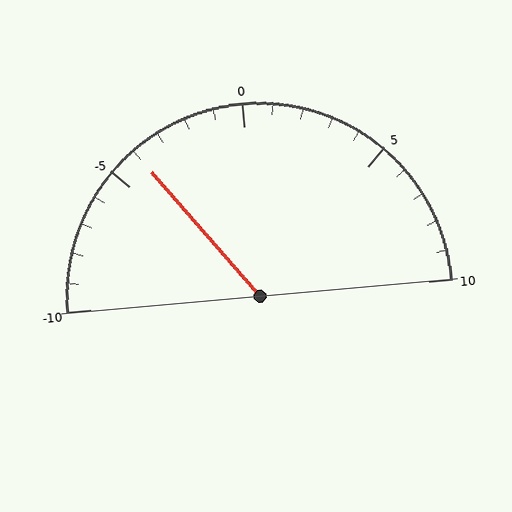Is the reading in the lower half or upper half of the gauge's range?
The reading is in the lower half of the range (-10 to 10).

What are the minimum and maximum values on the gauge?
The gauge ranges from -10 to 10.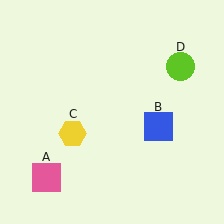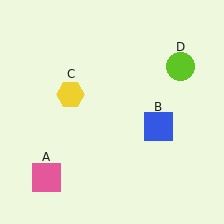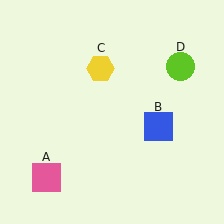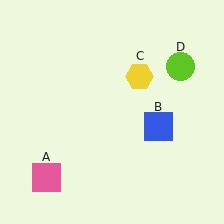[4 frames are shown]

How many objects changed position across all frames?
1 object changed position: yellow hexagon (object C).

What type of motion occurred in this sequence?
The yellow hexagon (object C) rotated clockwise around the center of the scene.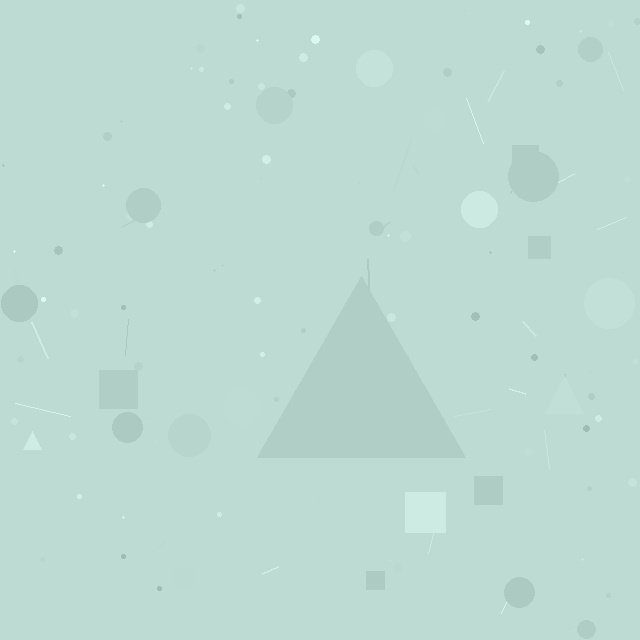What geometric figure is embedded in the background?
A triangle is embedded in the background.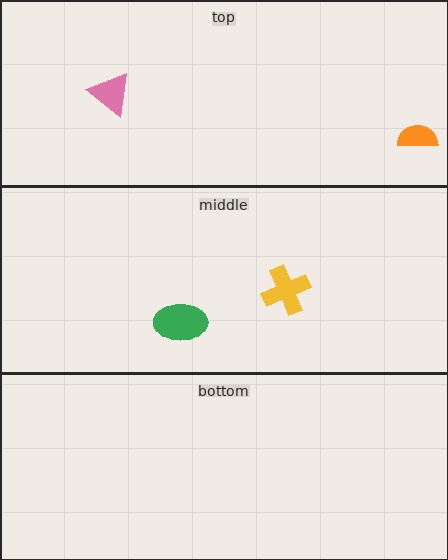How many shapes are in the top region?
2.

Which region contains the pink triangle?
The top region.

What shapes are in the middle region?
The yellow cross, the green ellipse.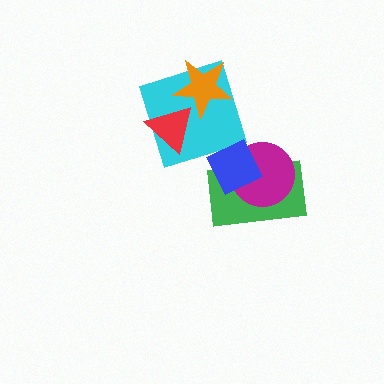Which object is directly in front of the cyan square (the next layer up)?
The orange star is directly in front of the cyan square.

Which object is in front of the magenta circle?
The blue diamond is in front of the magenta circle.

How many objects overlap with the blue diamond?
2 objects overlap with the blue diamond.